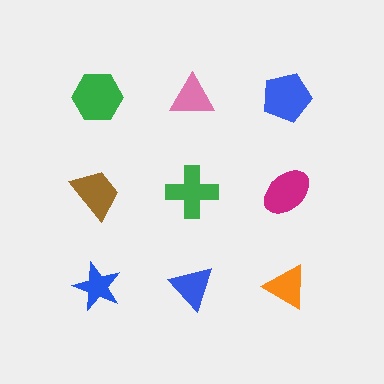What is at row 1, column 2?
A pink triangle.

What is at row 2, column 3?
A magenta ellipse.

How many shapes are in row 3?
3 shapes.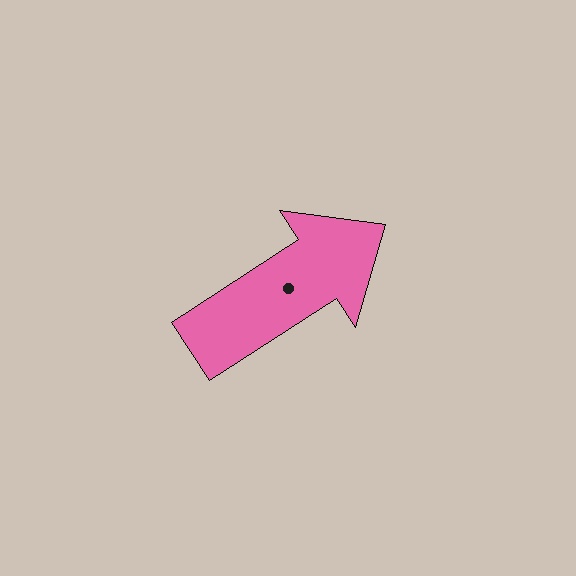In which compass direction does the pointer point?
Northeast.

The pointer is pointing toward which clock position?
Roughly 2 o'clock.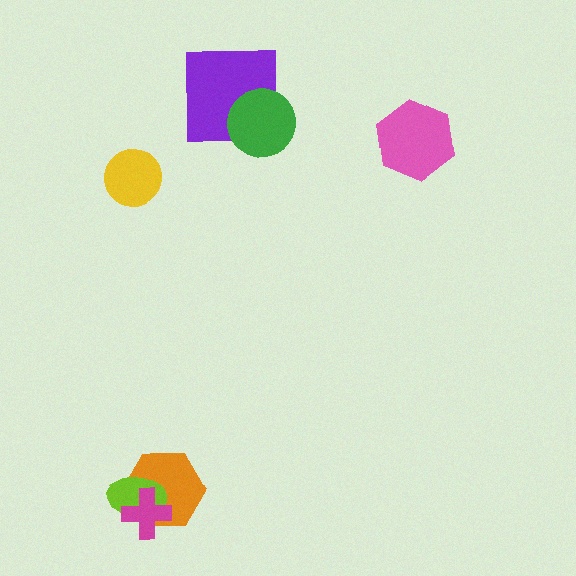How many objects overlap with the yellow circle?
0 objects overlap with the yellow circle.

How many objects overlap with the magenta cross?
2 objects overlap with the magenta cross.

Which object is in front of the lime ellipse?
The magenta cross is in front of the lime ellipse.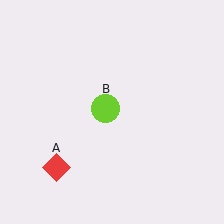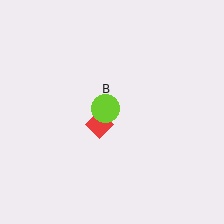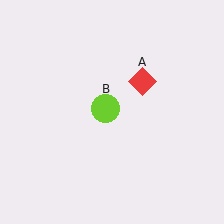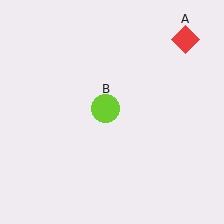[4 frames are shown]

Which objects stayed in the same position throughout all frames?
Lime circle (object B) remained stationary.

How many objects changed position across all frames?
1 object changed position: red diamond (object A).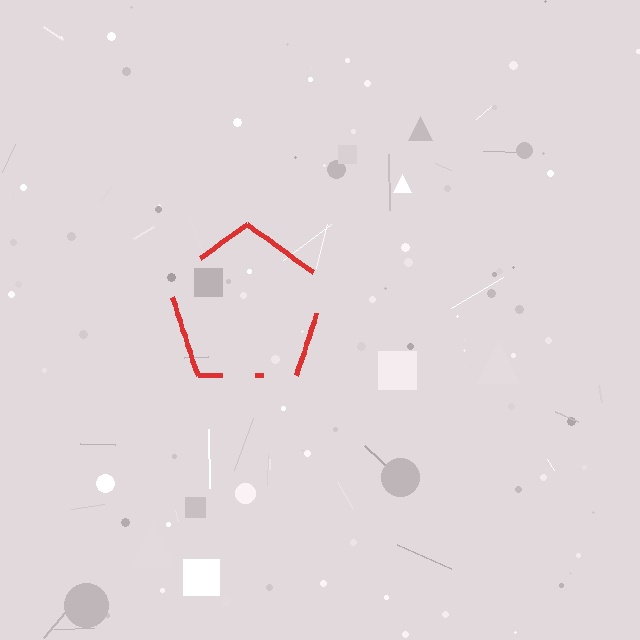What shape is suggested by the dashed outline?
The dashed outline suggests a pentagon.